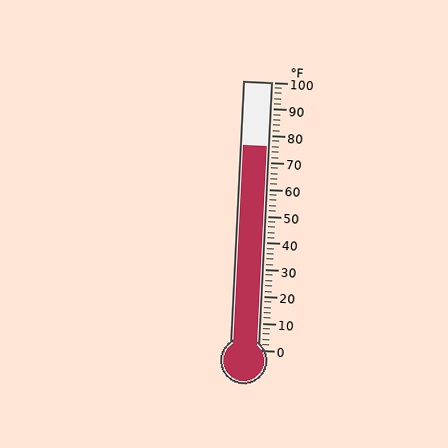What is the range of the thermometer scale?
The thermometer scale ranges from 0°F to 100°F.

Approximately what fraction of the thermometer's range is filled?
The thermometer is filled to approximately 75% of its range.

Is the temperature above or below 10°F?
The temperature is above 10°F.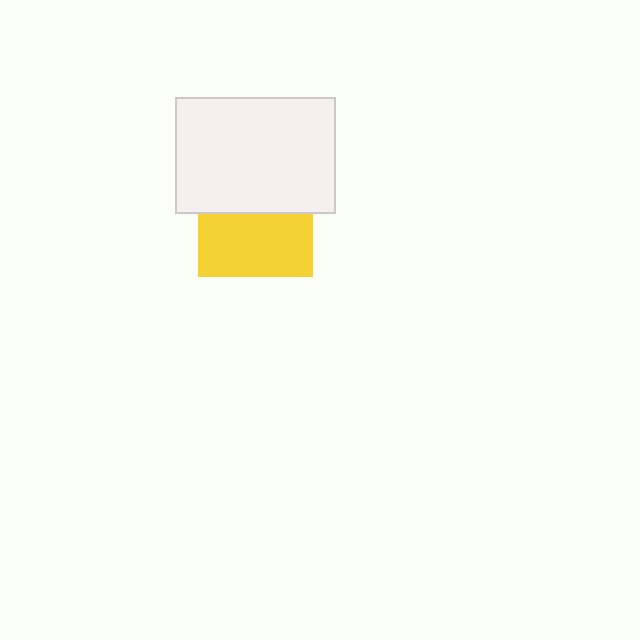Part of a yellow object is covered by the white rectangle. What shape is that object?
It is a square.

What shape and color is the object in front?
The object in front is a white rectangle.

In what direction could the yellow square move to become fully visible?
The yellow square could move down. That would shift it out from behind the white rectangle entirely.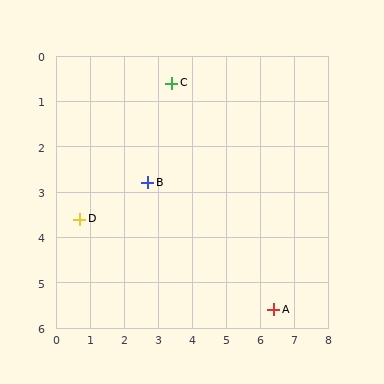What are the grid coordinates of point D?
Point D is at approximately (0.7, 3.6).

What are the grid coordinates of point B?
Point B is at approximately (2.7, 2.8).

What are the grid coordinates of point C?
Point C is at approximately (3.4, 0.6).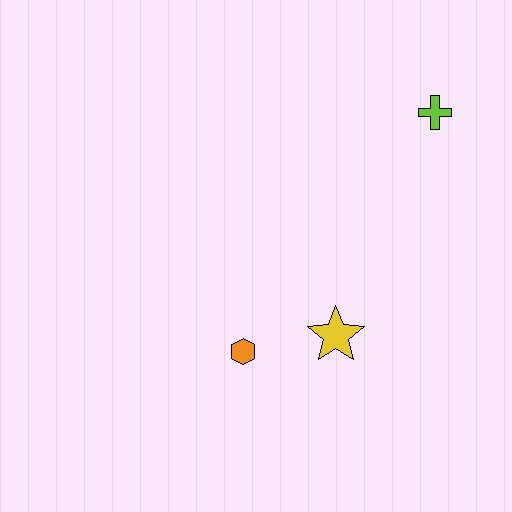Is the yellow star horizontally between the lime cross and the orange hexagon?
Yes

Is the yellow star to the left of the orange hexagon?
No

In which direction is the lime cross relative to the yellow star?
The lime cross is above the yellow star.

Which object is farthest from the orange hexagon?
The lime cross is farthest from the orange hexagon.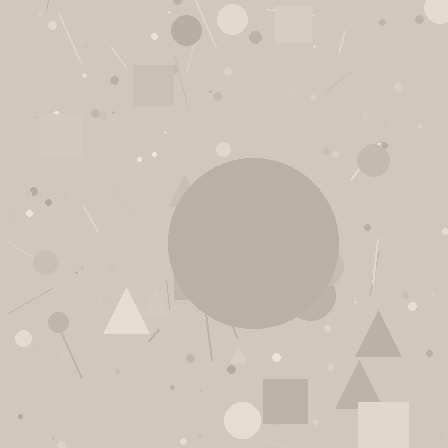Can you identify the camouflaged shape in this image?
The camouflaged shape is a circle.